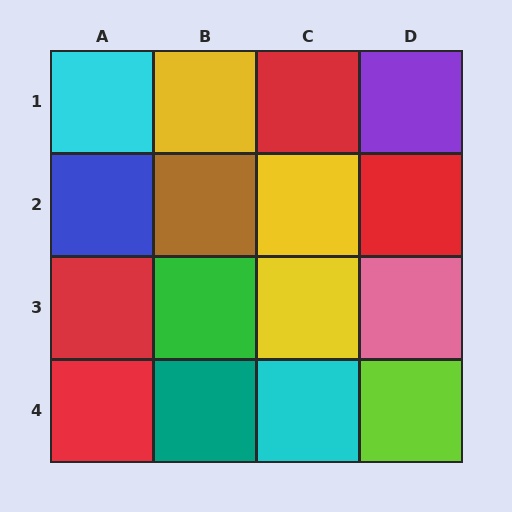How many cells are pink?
1 cell is pink.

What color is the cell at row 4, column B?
Teal.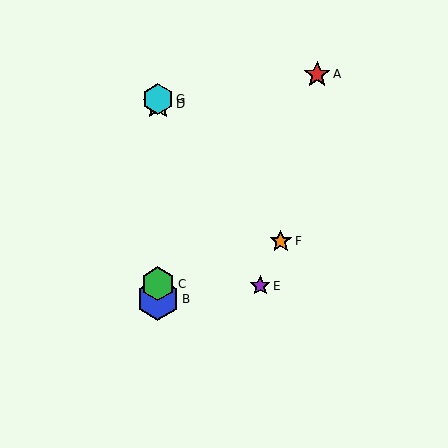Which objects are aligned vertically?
Objects B, C, D, G are aligned vertically.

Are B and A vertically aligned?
No, B is at x≈158 and A is at x≈317.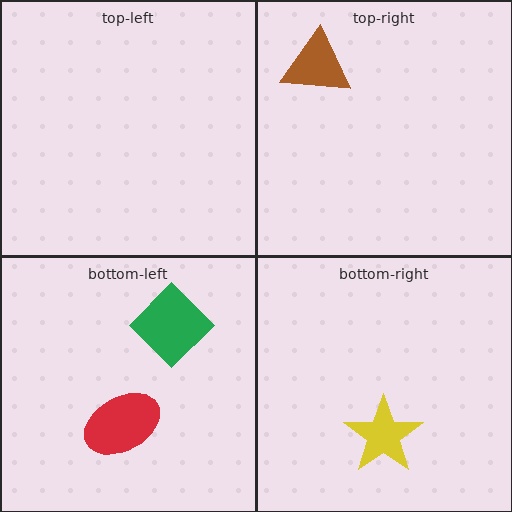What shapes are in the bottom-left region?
The green diamond, the red ellipse.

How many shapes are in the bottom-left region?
2.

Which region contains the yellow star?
The bottom-right region.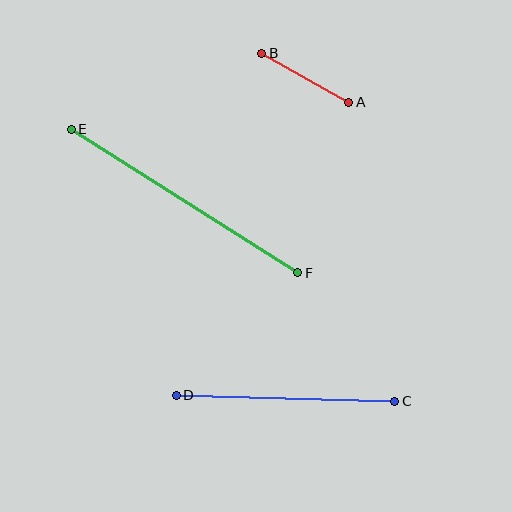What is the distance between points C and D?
The distance is approximately 218 pixels.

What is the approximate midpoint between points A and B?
The midpoint is at approximately (305, 78) pixels.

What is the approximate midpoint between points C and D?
The midpoint is at approximately (286, 398) pixels.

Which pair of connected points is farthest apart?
Points E and F are farthest apart.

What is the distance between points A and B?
The distance is approximately 100 pixels.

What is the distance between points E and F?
The distance is approximately 268 pixels.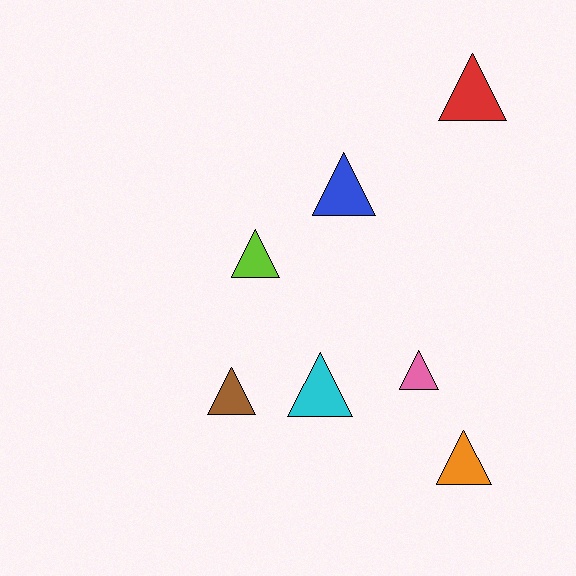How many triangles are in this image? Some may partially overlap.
There are 7 triangles.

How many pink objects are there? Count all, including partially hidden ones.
There is 1 pink object.